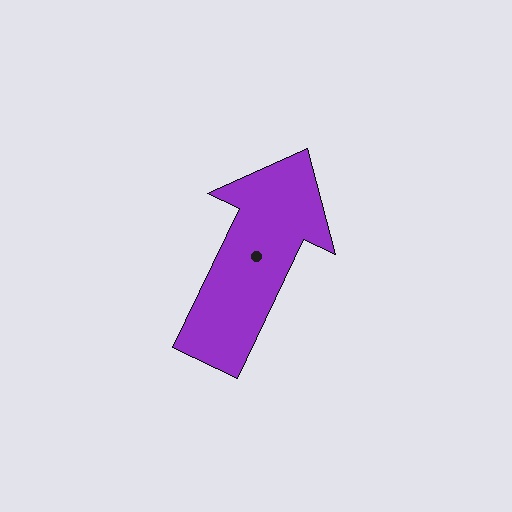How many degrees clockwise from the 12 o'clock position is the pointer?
Approximately 26 degrees.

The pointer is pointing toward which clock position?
Roughly 1 o'clock.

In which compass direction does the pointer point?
Northeast.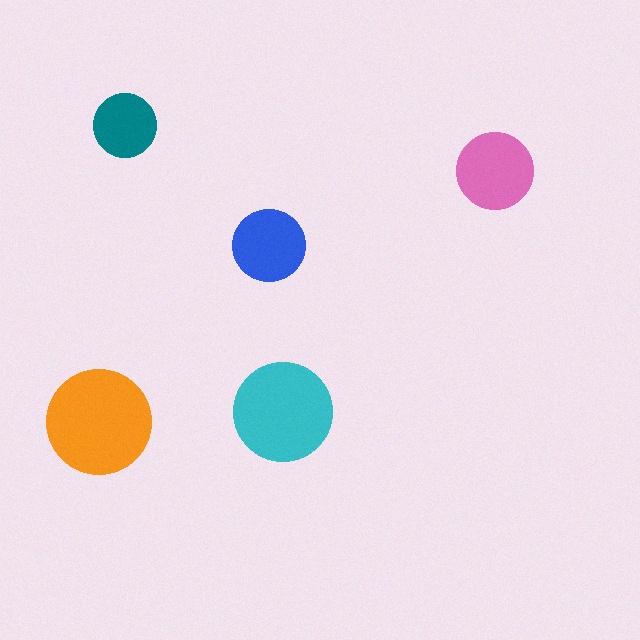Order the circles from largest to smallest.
the orange one, the cyan one, the pink one, the blue one, the teal one.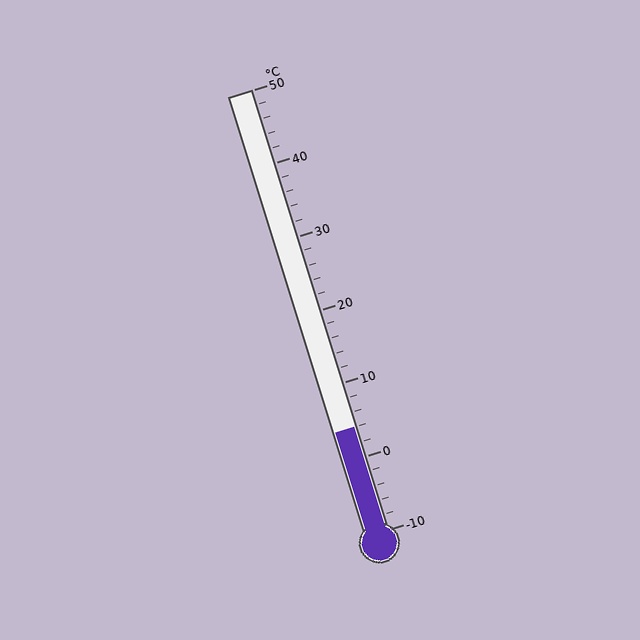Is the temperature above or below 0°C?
The temperature is above 0°C.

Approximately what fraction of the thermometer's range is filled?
The thermometer is filled to approximately 25% of its range.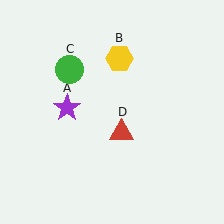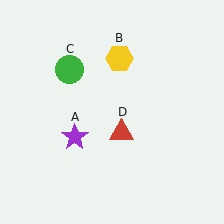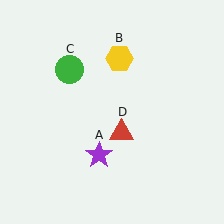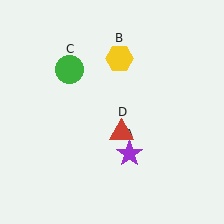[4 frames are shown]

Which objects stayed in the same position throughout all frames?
Yellow hexagon (object B) and green circle (object C) and red triangle (object D) remained stationary.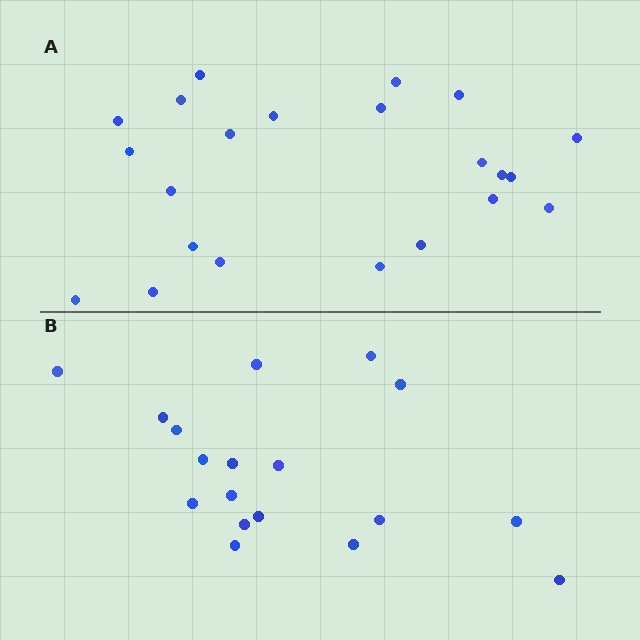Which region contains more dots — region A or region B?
Region A (the top region) has more dots.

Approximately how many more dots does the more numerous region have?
Region A has about 4 more dots than region B.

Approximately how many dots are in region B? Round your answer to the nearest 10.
About 20 dots. (The exact count is 18, which rounds to 20.)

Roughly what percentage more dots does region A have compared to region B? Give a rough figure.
About 20% more.